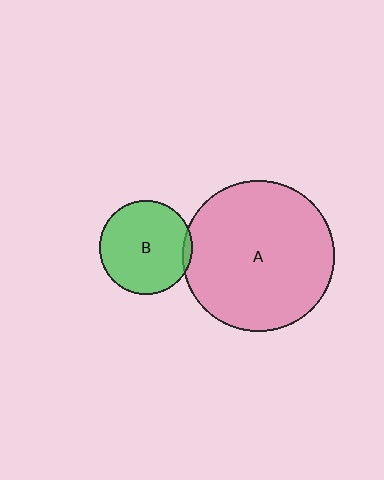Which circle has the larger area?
Circle A (pink).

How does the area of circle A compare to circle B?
Approximately 2.6 times.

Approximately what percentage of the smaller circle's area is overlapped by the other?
Approximately 5%.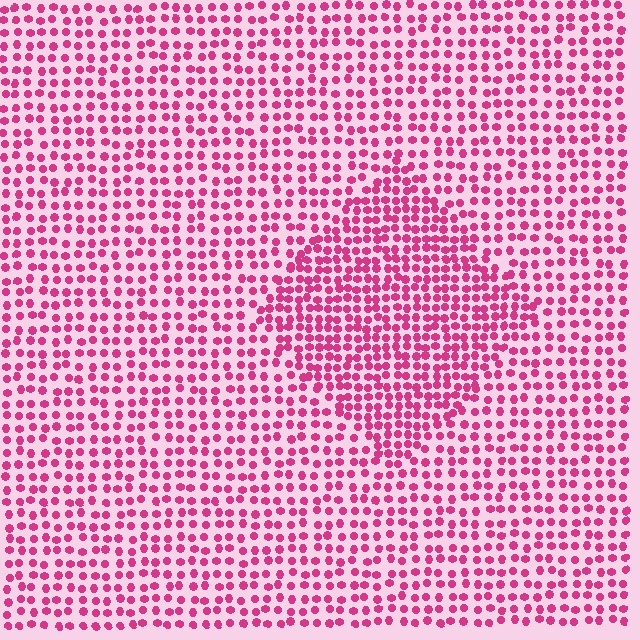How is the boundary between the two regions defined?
The boundary is defined by a change in element density (approximately 1.6x ratio). All elements are the same color, size, and shape.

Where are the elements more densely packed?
The elements are more densely packed inside the diamond boundary.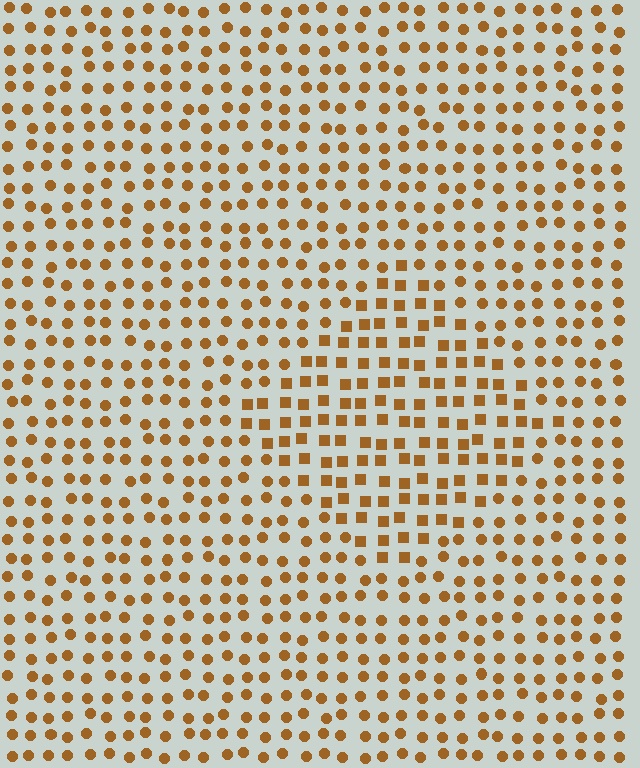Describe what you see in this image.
The image is filled with small brown elements arranged in a uniform grid. A diamond-shaped region contains squares, while the surrounding area contains circles. The boundary is defined purely by the change in element shape.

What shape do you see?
I see a diamond.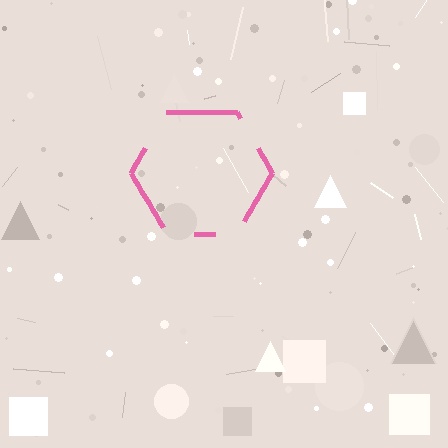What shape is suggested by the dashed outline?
The dashed outline suggests a hexagon.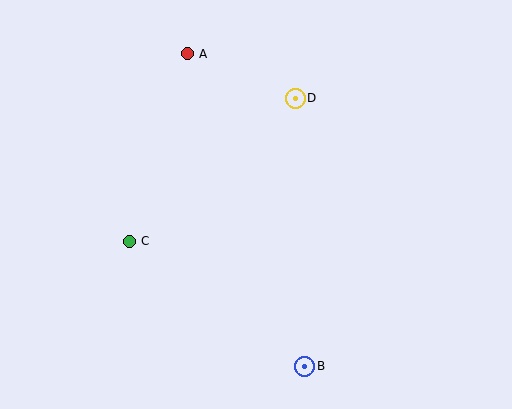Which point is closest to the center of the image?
Point D at (295, 98) is closest to the center.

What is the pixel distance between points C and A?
The distance between C and A is 196 pixels.